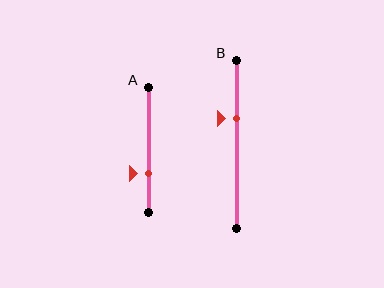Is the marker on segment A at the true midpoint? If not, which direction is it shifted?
No, the marker on segment A is shifted downward by about 19% of the segment length.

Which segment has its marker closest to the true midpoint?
Segment B has its marker closest to the true midpoint.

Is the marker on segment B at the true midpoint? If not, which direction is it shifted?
No, the marker on segment B is shifted upward by about 15% of the segment length.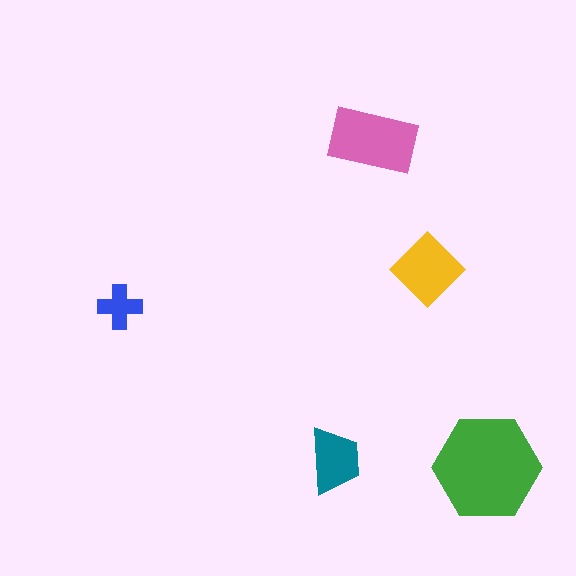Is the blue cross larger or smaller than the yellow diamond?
Smaller.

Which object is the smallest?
The blue cross.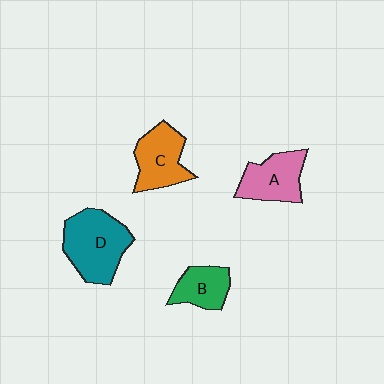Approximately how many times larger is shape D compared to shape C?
Approximately 1.3 times.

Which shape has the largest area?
Shape D (teal).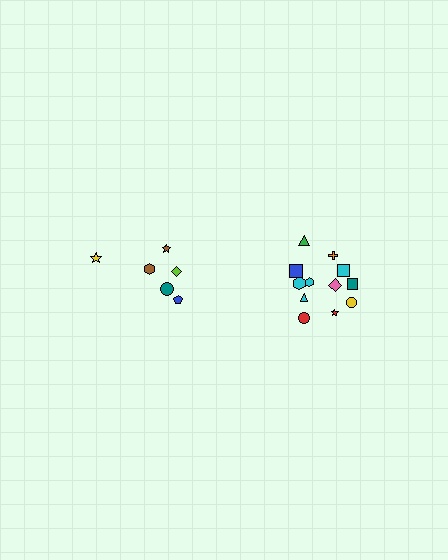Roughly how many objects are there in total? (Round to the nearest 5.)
Roughly 20 objects in total.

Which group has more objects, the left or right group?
The right group.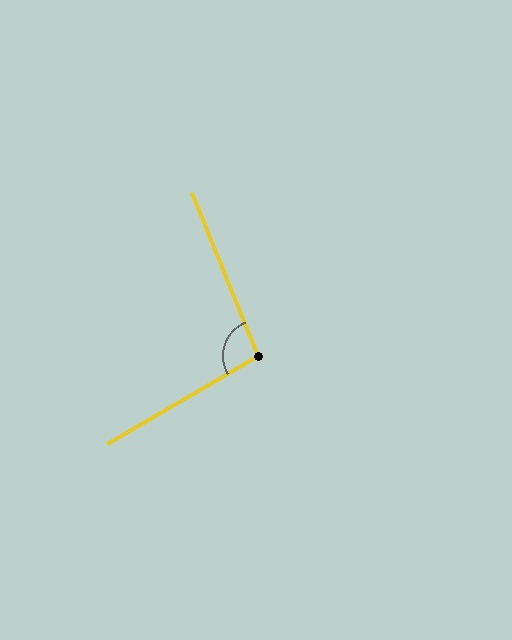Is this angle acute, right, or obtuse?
It is obtuse.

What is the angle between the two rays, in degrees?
Approximately 98 degrees.